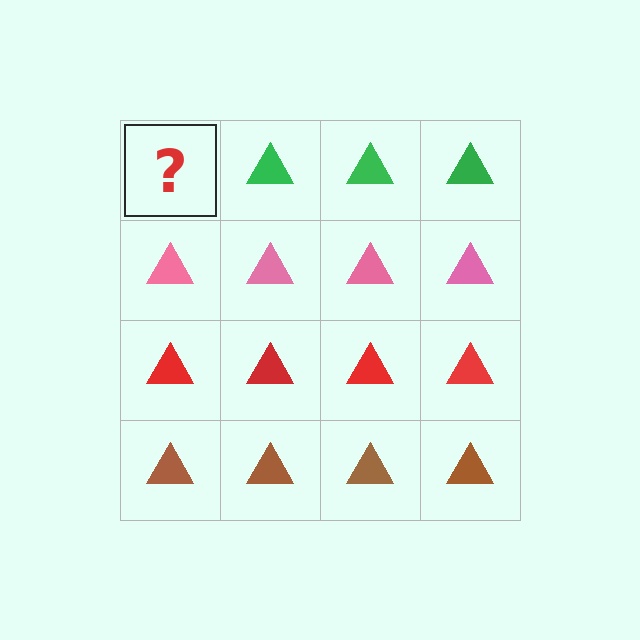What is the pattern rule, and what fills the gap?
The rule is that each row has a consistent color. The gap should be filled with a green triangle.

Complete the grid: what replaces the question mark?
The question mark should be replaced with a green triangle.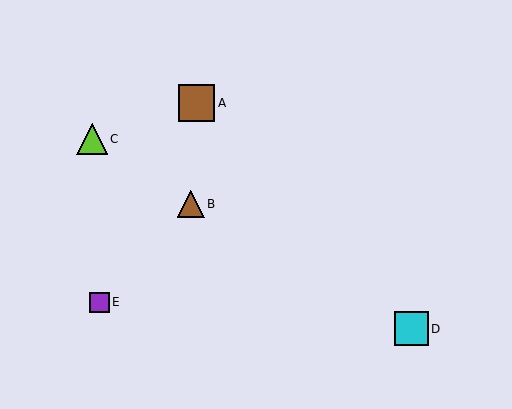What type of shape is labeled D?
Shape D is a cyan square.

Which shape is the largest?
The brown square (labeled A) is the largest.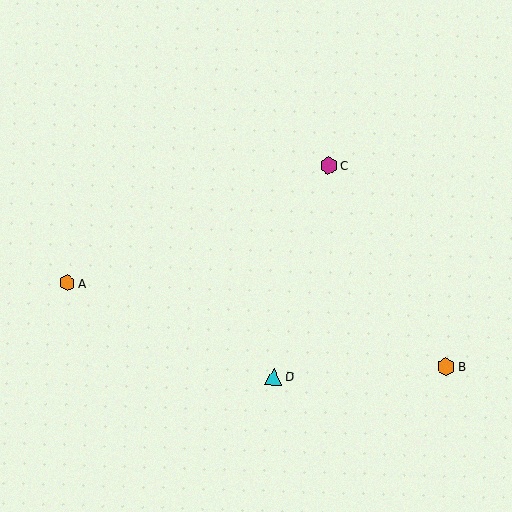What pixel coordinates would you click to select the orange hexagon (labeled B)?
Click at (446, 366) to select the orange hexagon B.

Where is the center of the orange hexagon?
The center of the orange hexagon is at (446, 366).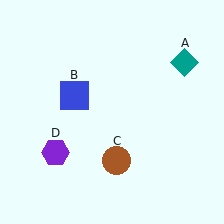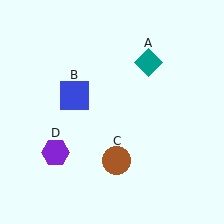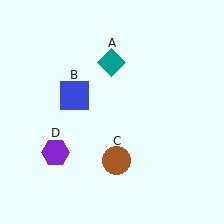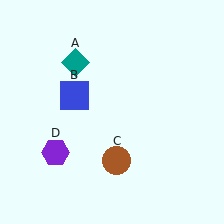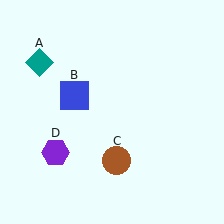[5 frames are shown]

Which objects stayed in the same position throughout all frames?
Blue square (object B) and brown circle (object C) and purple hexagon (object D) remained stationary.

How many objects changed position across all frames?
1 object changed position: teal diamond (object A).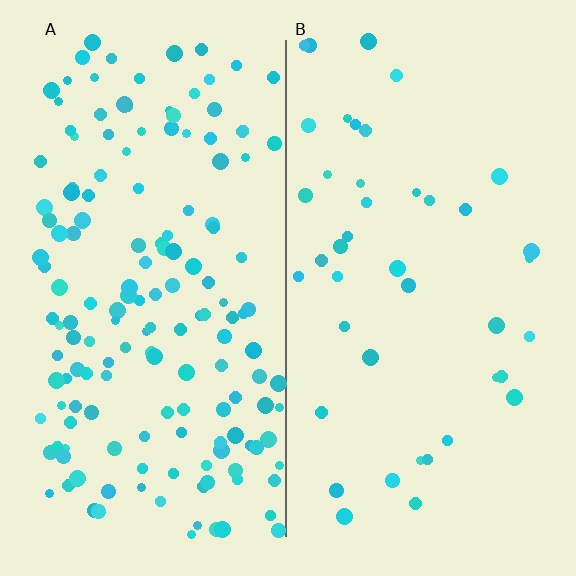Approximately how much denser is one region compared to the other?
Approximately 3.7× — region A over region B.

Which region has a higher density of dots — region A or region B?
A (the left).